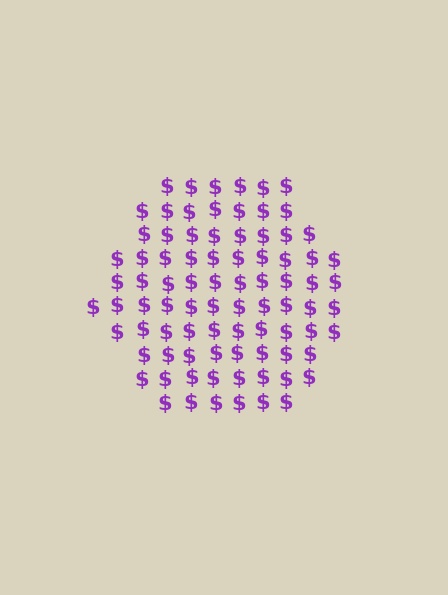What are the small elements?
The small elements are dollar signs.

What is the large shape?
The large shape is a hexagon.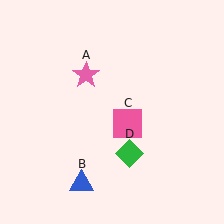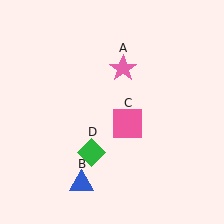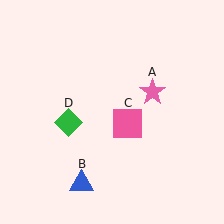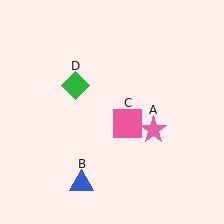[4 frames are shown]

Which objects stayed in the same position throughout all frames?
Blue triangle (object B) and pink square (object C) remained stationary.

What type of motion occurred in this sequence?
The pink star (object A), green diamond (object D) rotated clockwise around the center of the scene.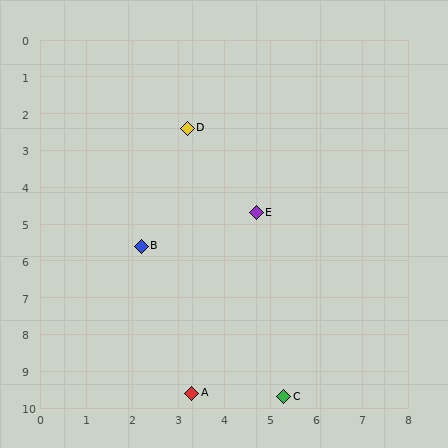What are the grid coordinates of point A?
Point A is at approximately (3.3, 9.6).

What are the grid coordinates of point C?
Point C is at approximately (5.3, 9.7).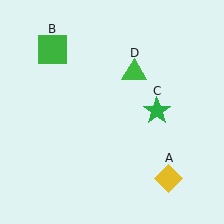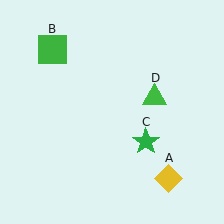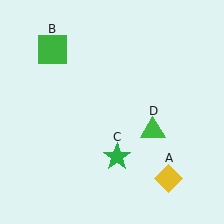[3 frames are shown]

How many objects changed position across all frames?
2 objects changed position: green star (object C), green triangle (object D).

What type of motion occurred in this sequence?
The green star (object C), green triangle (object D) rotated clockwise around the center of the scene.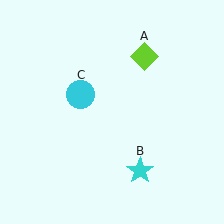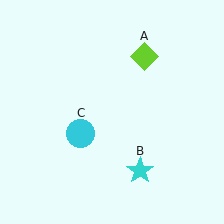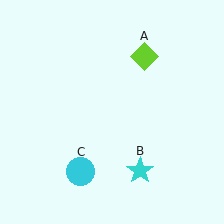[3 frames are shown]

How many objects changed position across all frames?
1 object changed position: cyan circle (object C).